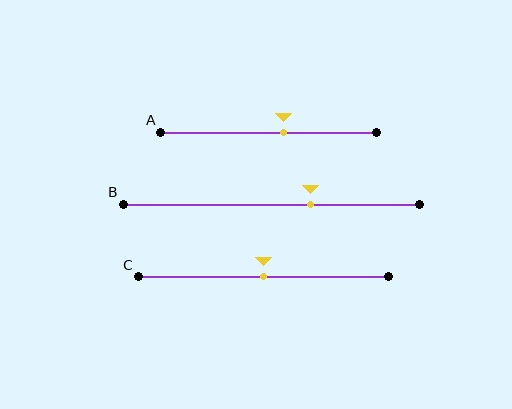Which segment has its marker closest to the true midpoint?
Segment C has its marker closest to the true midpoint.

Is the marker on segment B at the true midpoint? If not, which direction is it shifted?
No, the marker on segment B is shifted to the right by about 13% of the segment length.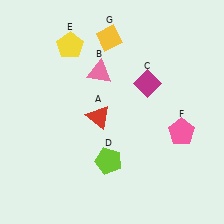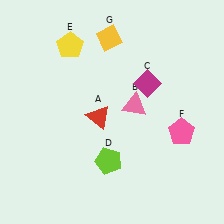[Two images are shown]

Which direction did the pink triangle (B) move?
The pink triangle (B) moved right.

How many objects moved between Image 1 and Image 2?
1 object moved between the two images.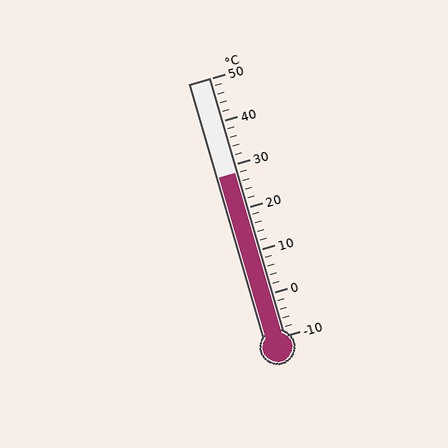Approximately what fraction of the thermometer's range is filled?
The thermometer is filled to approximately 65% of its range.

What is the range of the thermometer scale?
The thermometer scale ranges from -10°C to 50°C.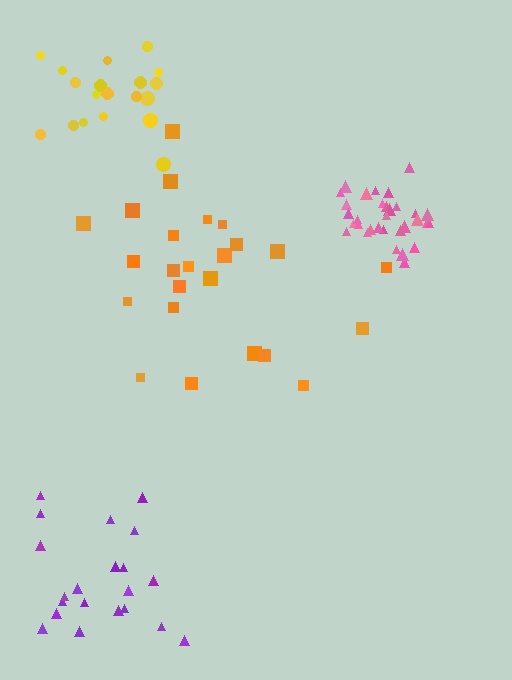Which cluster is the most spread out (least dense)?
Orange.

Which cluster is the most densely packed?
Pink.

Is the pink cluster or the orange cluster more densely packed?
Pink.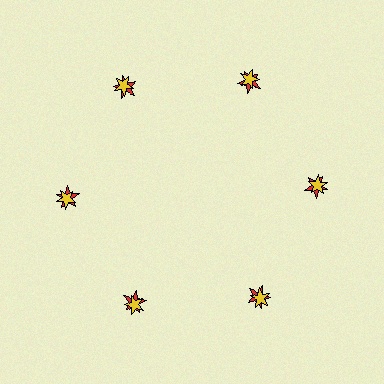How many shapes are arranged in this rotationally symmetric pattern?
There are 12 shapes, arranged in 6 groups of 2.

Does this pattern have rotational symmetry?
Yes, this pattern has 6-fold rotational symmetry. It looks the same after rotating 60 degrees around the center.